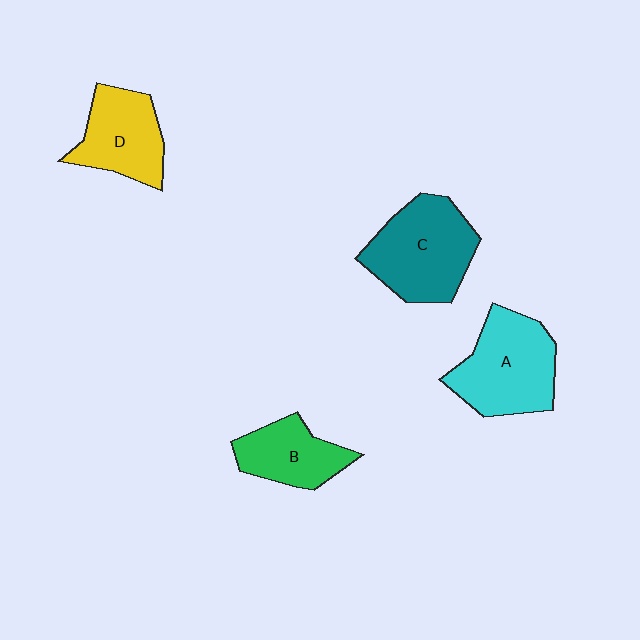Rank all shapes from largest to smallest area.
From largest to smallest: C (teal), A (cyan), D (yellow), B (green).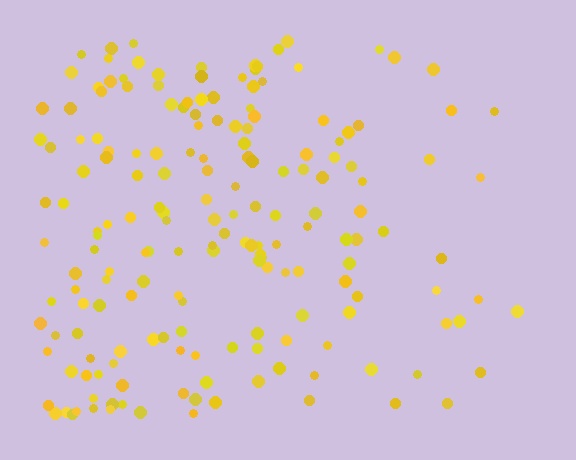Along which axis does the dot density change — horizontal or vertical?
Horizontal.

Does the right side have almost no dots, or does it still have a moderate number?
Still a moderate number, just noticeably fewer than the left.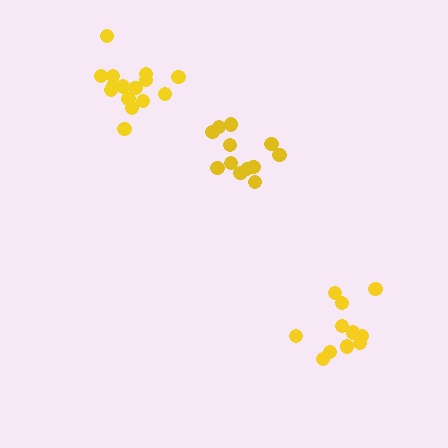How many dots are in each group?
Group 1: 11 dots, Group 2: 15 dots, Group 3: 12 dots (38 total).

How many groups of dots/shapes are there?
There are 3 groups.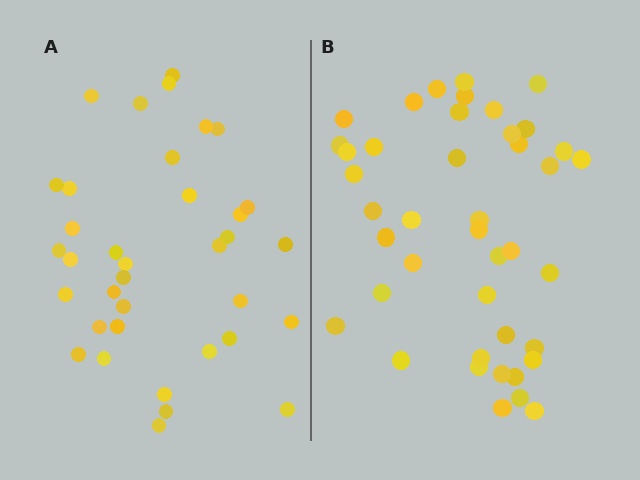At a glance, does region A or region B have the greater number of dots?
Region B (the right region) has more dots.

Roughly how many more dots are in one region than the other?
Region B has about 6 more dots than region A.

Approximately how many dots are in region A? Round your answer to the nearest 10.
About 40 dots. (The exact count is 36, which rounds to 40.)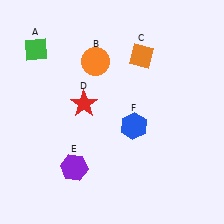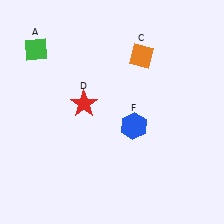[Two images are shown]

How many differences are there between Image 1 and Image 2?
There are 2 differences between the two images.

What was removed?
The orange circle (B), the purple hexagon (E) were removed in Image 2.